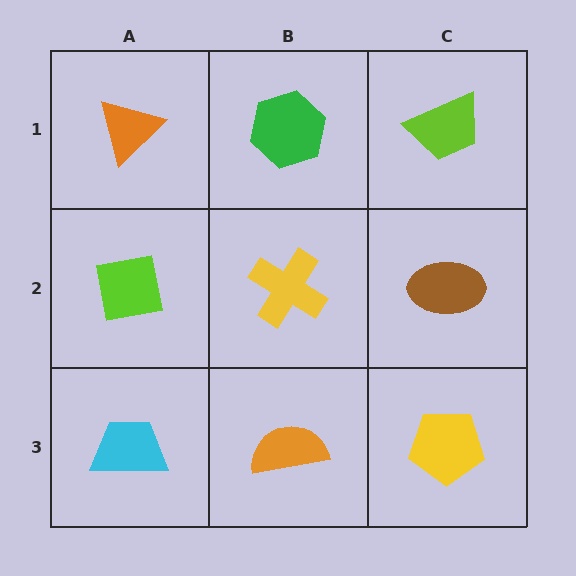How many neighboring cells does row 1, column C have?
2.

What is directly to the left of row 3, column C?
An orange semicircle.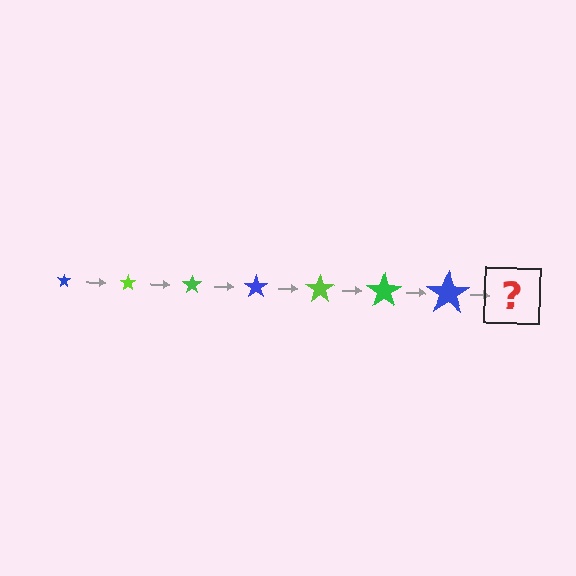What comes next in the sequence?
The next element should be a lime star, larger than the previous one.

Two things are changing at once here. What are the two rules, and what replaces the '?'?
The two rules are that the star grows larger each step and the color cycles through blue, lime, and green. The '?' should be a lime star, larger than the previous one.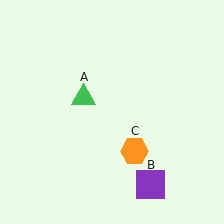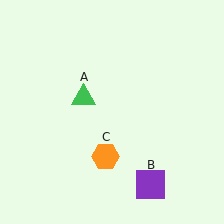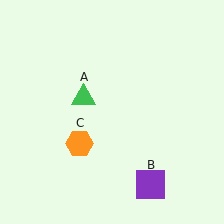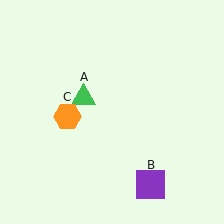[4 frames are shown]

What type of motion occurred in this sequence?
The orange hexagon (object C) rotated clockwise around the center of the scene.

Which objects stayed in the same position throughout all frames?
Green triangle (object A) and purple square (object B) remained stationary.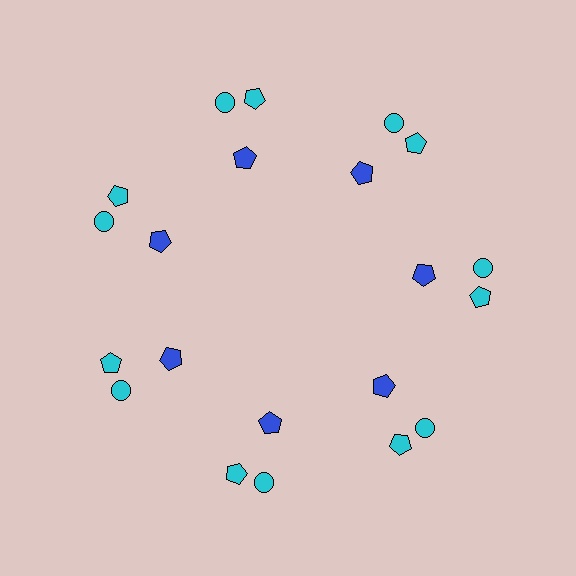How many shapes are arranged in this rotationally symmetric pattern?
There are 21 shapes, arranged in 7 groups of 3.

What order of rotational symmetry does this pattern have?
This pattern has 7-fold rotational symmetry.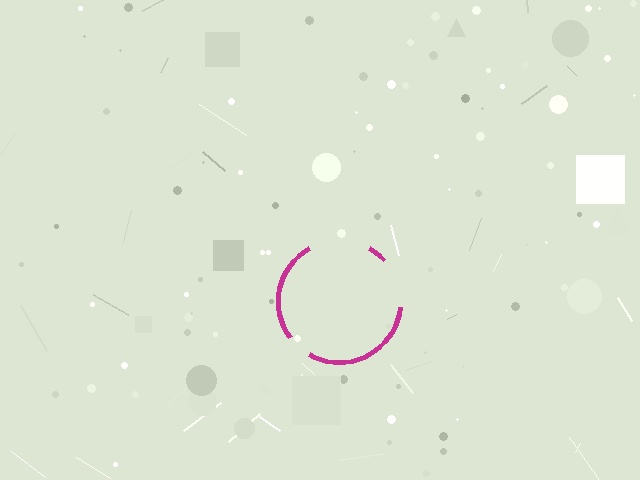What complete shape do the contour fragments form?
The contour fragments form a circle.